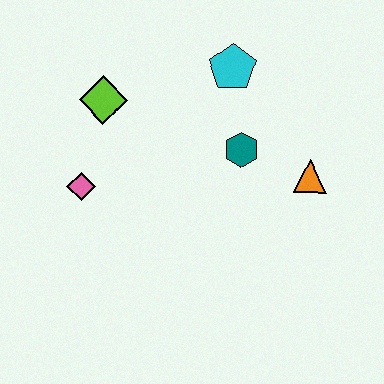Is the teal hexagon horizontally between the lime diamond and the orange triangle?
Yes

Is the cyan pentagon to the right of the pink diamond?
Yes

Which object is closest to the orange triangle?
The teal hexagon is closest to the orange triangle.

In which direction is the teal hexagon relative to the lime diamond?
The teal hexagon is to the right of the lime diamond.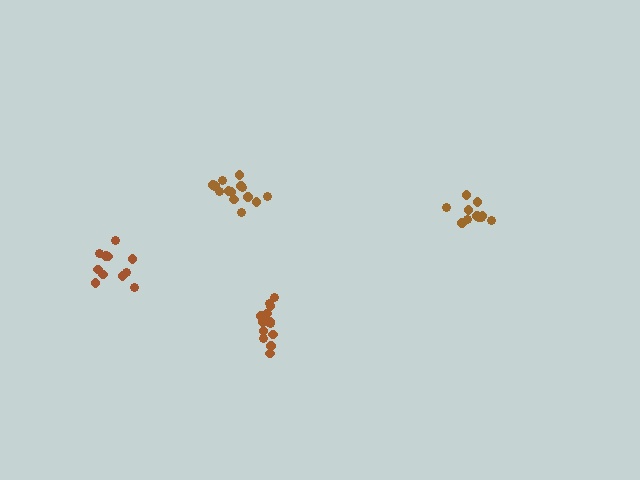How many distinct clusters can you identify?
There are 4 distinct clusters.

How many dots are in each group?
Group 1: 14 dots, Group 2: 14 dots, Group 3: 11 dots, Group 4: 11 dots (50 total).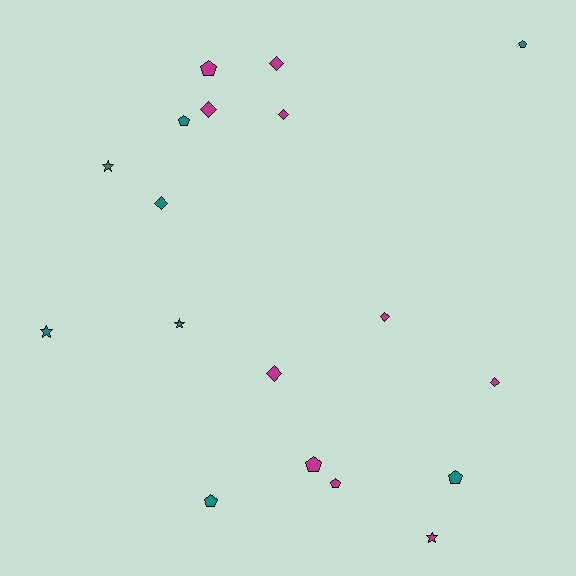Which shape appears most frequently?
Pentagon, with 7 objects.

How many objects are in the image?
There are 18 objects.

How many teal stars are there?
There are 3 teal stars.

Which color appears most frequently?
Magenta, with 10 objects.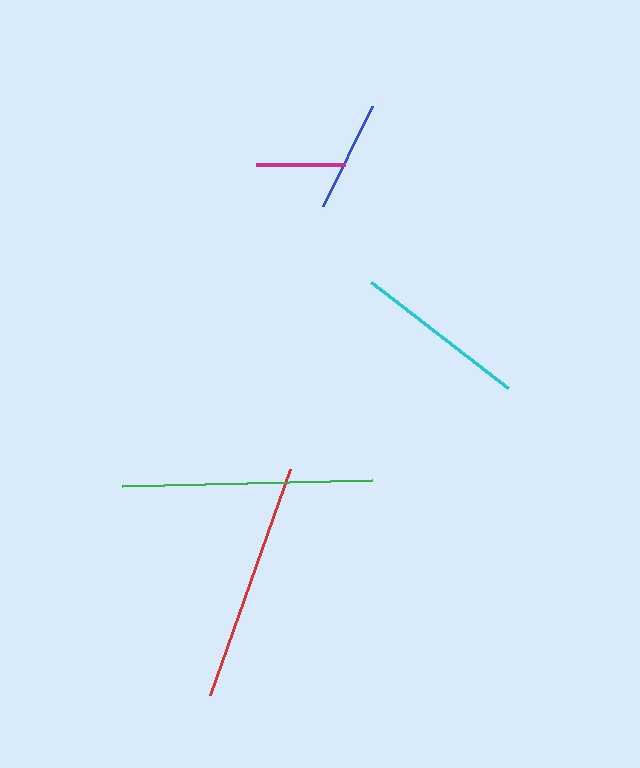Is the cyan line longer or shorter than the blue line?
The cyan line is longer than the blue line.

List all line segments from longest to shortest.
From longest to shortest: green, red, cyan, blue, magenta.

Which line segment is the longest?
The green line is the longest at approximately 250 pixels.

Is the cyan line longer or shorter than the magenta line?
The cyan line is longer than the magenta line.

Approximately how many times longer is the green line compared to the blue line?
The green line is approximately 2.3 times the length of the blue line.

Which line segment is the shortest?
The magenta line is the shortest at approximately 89 pixels.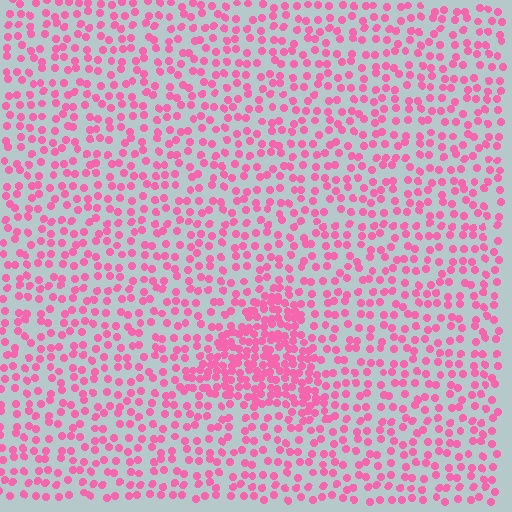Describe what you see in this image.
The image contains small pink elements arranged at two different densities. A triangle-shaped region is visible where the elements are more densely packed than the surrounding area.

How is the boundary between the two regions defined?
The boundary is defined by a change in element density (approximately 2.2x ratio). All elements are the same color, size, and shape.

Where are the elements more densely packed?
The elements are more densely packed inside the triangle boundary.